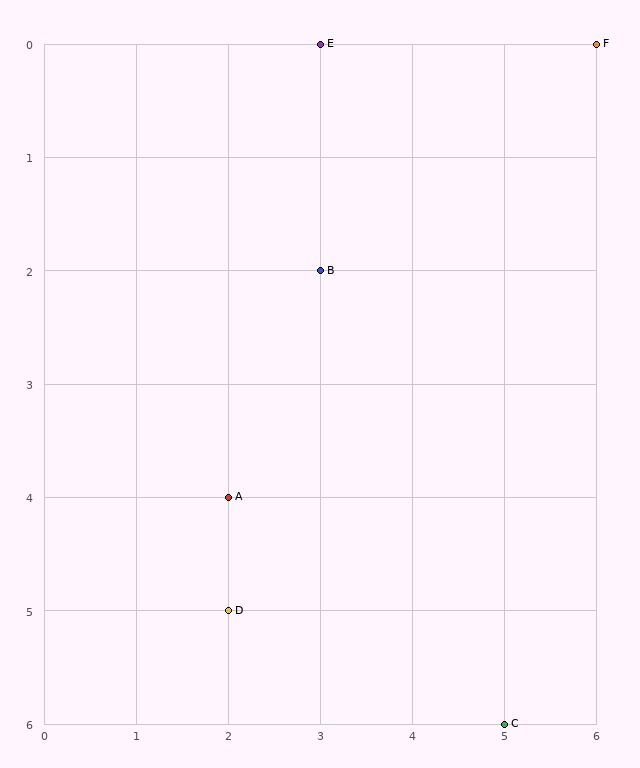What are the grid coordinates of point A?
Point A is at grid coordinates (2, 4).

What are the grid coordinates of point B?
Point B is at grid coordinates (3, 2).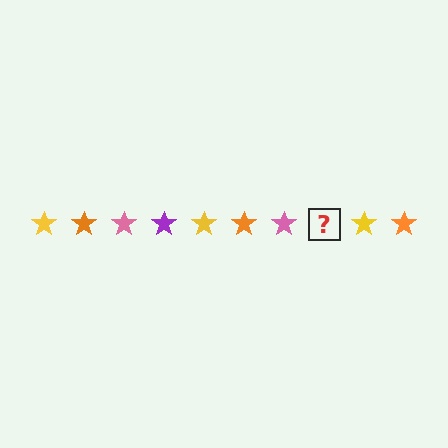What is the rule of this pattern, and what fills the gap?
The rule is that the pattern cycles through yellow, orange, pink, purple stars. The gap should be filled with a purple star.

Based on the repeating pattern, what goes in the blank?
The blank should be a purple star.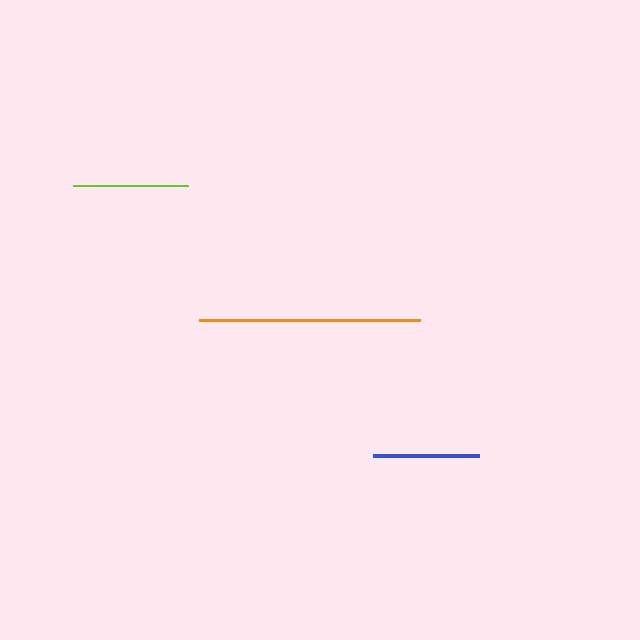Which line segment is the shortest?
The blue line is the shortest at approximately 106 pixels.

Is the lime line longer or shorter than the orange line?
The orange line is longer than the lime line.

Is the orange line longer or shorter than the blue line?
The orange line is longer than the blue line.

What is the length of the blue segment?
The blue segment is approximately 106 pixels long.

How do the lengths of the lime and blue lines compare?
The lime and blue lines are approximately the same length.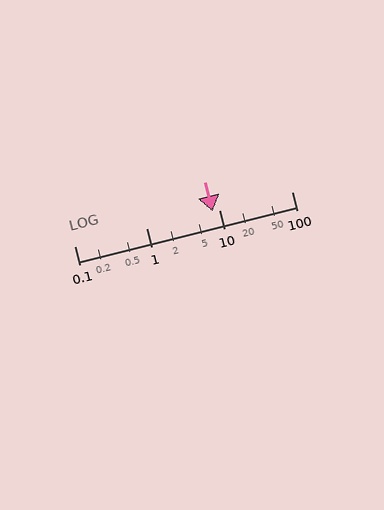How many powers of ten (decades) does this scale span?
The scale spans 3 decades, from 0.1 to 100.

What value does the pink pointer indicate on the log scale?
The pointer indicates approximately 8.1.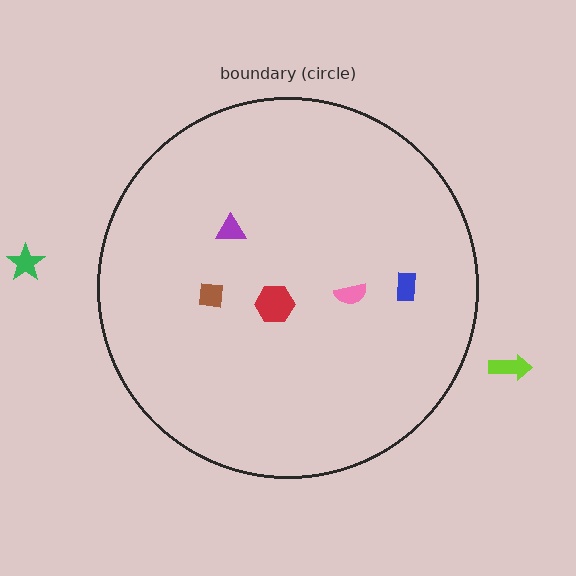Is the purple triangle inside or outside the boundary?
Inside.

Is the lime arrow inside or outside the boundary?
Outside.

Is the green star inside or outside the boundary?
Outside.